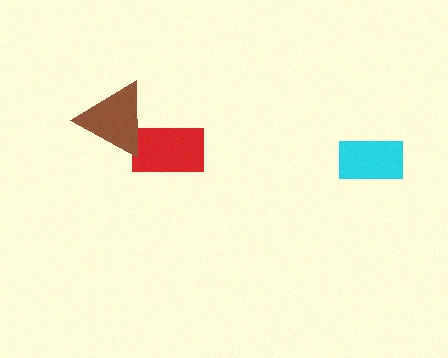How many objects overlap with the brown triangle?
1 object overlaps with the brown triangle.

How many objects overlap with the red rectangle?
1 object overlaps with the red rectangle.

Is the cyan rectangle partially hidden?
No, no other shape covers it.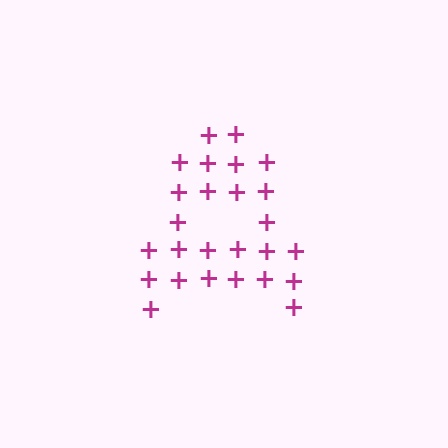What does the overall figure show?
The overall figure shows the letter A.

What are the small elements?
The small elements are plus signs.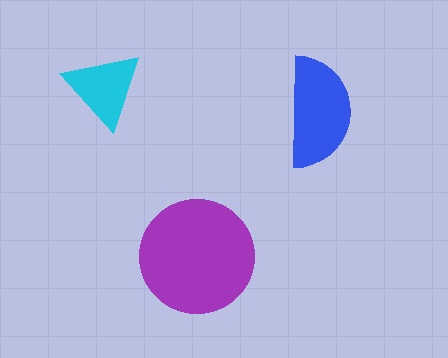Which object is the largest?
The purple circle.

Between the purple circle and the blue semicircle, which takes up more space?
The purple circle.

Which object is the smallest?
The cyan triangle.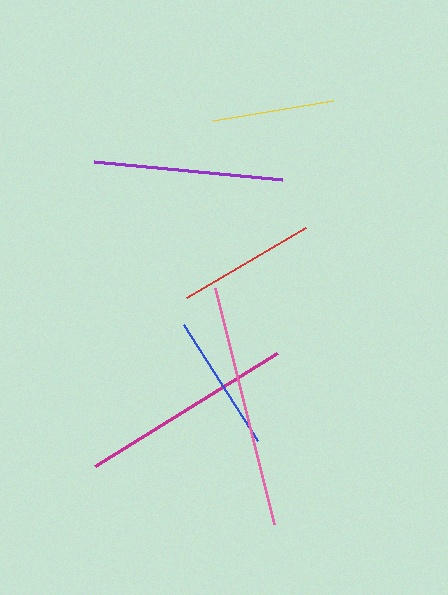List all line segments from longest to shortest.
From longest to shortest: pink, magenta, purple, blue, red, yellow.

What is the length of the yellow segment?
The yellow segment is approximately 121 pixels long.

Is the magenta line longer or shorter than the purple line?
The magenta line is longer than the purple line.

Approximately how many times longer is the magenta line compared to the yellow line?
The magenta line is approximately 1.8 times the length of the yellow line.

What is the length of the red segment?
The red segment is approximately 137 pixels long.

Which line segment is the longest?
The pink line is the longest at approximately 244 pixels.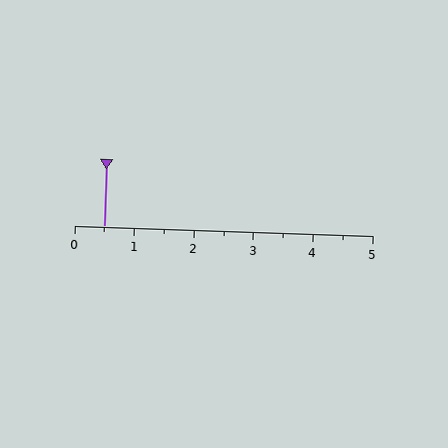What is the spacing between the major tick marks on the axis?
The major ticks are spaced 1 apart.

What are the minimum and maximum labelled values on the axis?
The axis runs from 0 to 5.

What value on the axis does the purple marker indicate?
The marker indicates approximately 0.5.